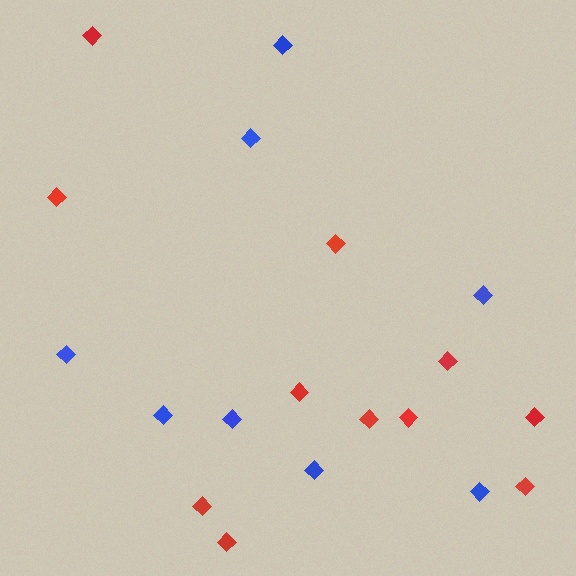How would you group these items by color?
There are 2 groups: one group of blue diamonds (8) and one group of red diamonds (11).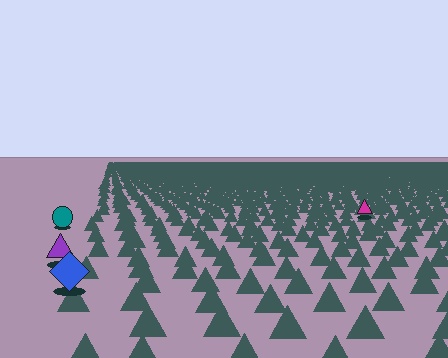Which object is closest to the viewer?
The blue diamond is closest. The texture marks near it are larger and more spread out.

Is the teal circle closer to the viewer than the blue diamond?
No. The blue diamond is closer — you can tell from the texture gradient: the ground texture is coarser near it.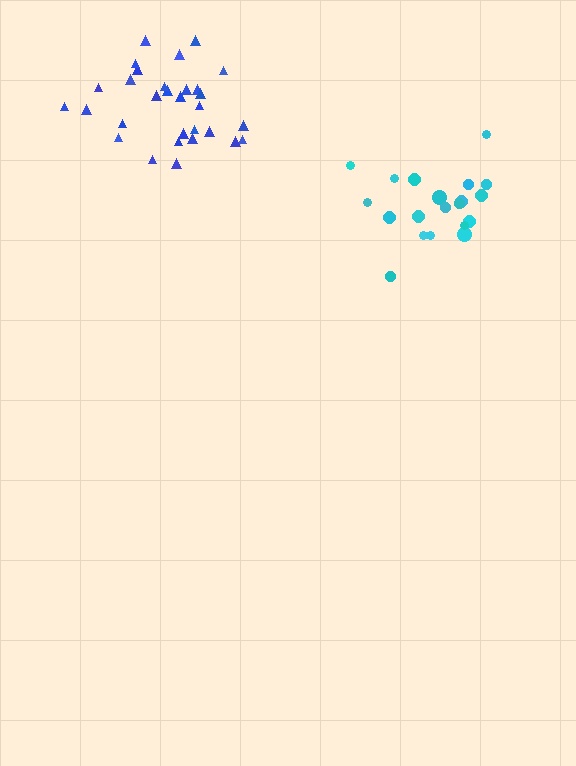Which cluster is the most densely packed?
Blue.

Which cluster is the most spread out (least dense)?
Cyan.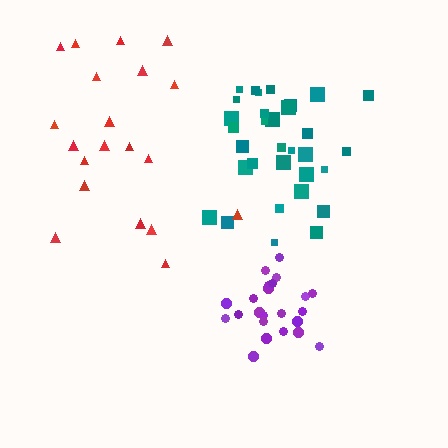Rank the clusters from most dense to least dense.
purple, teal, red.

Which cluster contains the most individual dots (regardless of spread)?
Teal (33).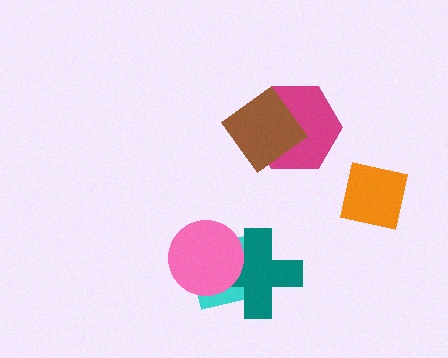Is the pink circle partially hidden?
No, no other shape covers it.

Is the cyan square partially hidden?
Yes, it is partially covered by another shape.